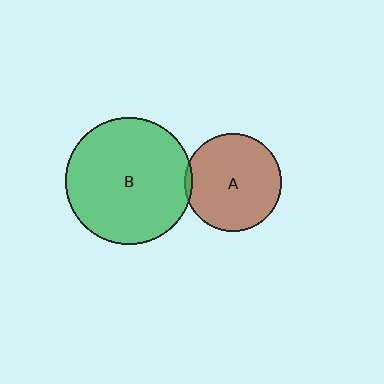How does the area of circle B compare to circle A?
Approximately 1.7 times.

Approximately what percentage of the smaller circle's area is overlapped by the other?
Approximately 5%.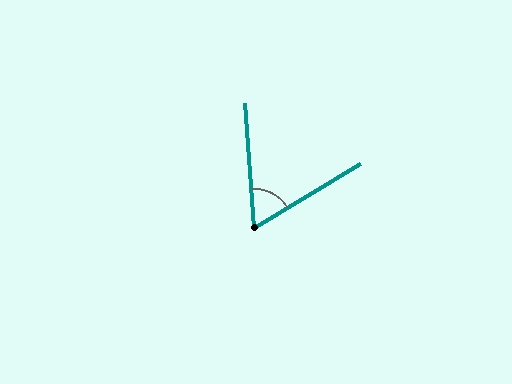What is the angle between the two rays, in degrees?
Approximately 63 degrees.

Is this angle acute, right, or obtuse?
It is acute.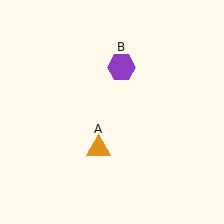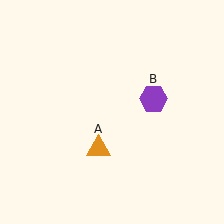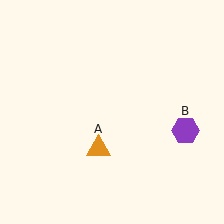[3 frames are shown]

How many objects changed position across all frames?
1 object changed position: purple hexagon (object B).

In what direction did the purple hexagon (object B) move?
The purple hexagon (object B) moved down and to the right.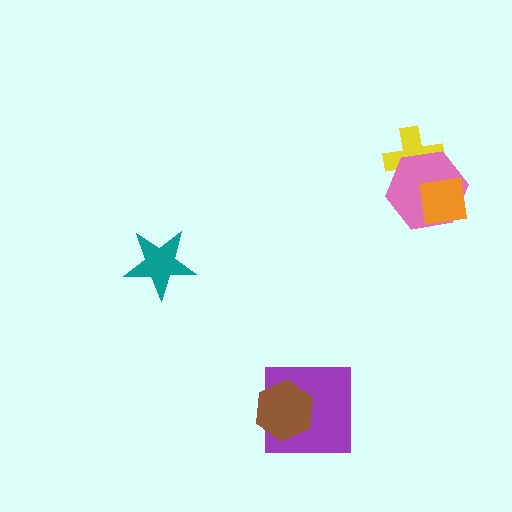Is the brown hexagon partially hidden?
No, no other shape covers it.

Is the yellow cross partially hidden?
Yes, it is partially covered by another shape.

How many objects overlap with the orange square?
2 objects overlap with the orange square.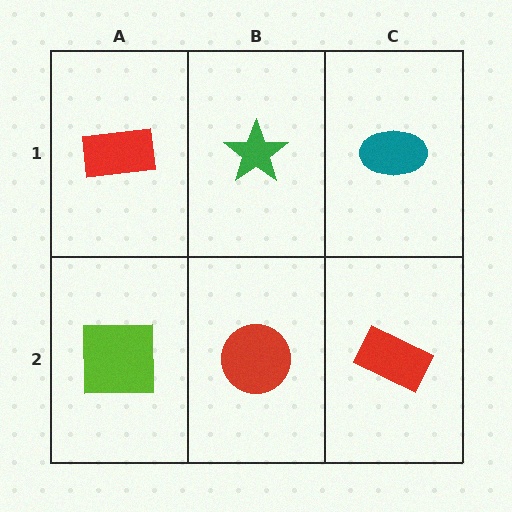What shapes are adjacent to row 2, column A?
A red rectangle (row 1, column A), a red circle (row 2, column B).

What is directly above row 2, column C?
A teal ellipse.